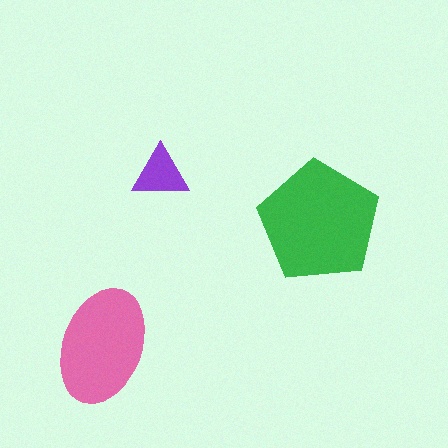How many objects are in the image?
There are 3 objects in the image.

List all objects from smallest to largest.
The purple triangle, the pink ellipse, the green pentagon.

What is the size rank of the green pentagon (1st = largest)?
1st.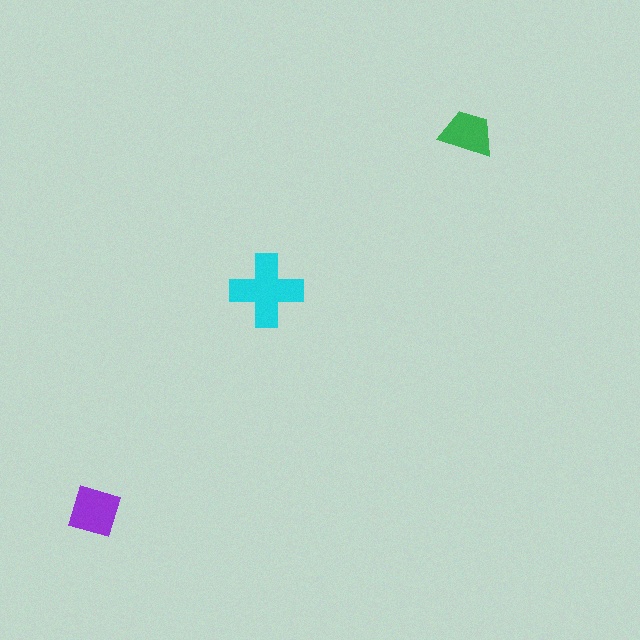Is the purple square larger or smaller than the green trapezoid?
Larger.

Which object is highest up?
The green trapezoid is topmost.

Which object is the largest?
The cyan cross.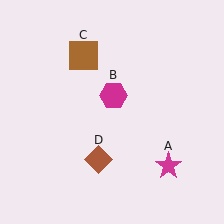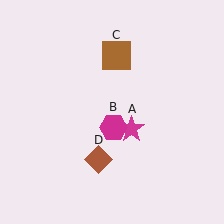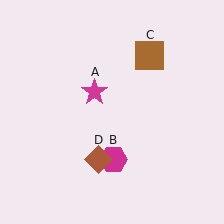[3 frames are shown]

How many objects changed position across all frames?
3 objects changed position: magenta star (object A), magenta hexagon (object B), brown square (object C).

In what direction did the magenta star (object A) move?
The magenta star (object A) moved up and to the left.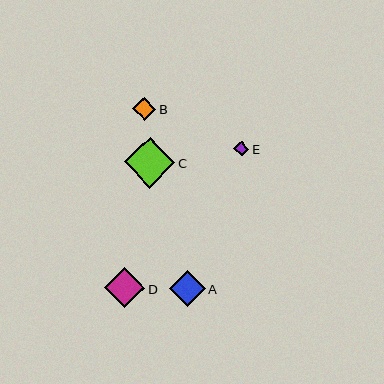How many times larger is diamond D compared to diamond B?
Diamond D is approximately 1.7 times the size of diamond B.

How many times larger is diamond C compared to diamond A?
Diamond C is approximately 1.4 times the size of diamond A.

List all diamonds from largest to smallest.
From largest to smallest: C, D, A, B, E.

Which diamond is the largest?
Diamond C is the largest with a size of approximately 50 pixels.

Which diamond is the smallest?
Diamond E is the smallest with a size of approximately 15 pixels.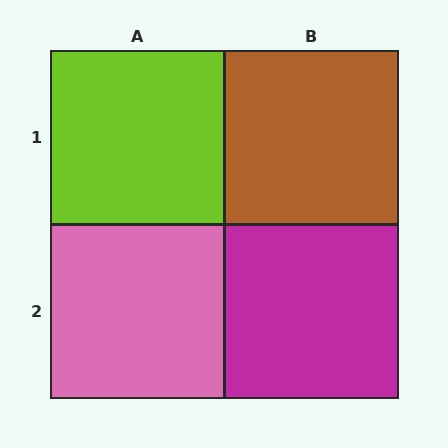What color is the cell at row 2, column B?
Magenta.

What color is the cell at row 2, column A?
Pink.